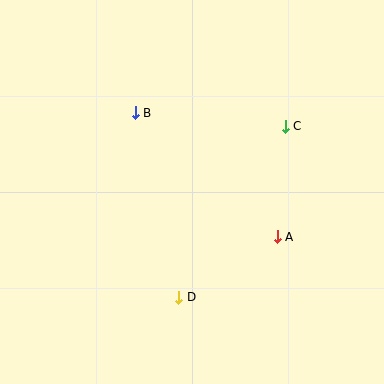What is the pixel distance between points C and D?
The distance between C and D is 202 pixels.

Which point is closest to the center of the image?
Point A at (277, 237) is closest to the center.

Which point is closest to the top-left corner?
Point B is closest to the top-left corner.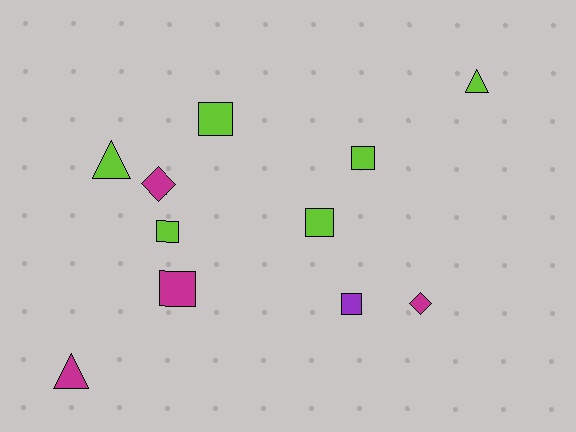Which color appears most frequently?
Lime, with 6 objects.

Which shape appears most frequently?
Square, with 6 objects.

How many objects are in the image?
There are 11 objects.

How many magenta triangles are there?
There is 1 magenta triangle.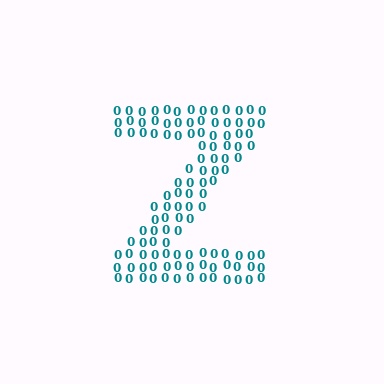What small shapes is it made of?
It is made of small digit 0's.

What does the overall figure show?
The overall figure shows the letter Z.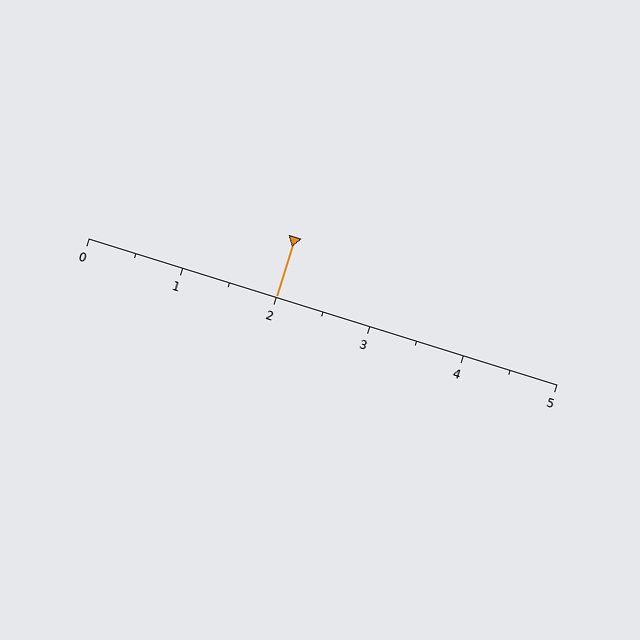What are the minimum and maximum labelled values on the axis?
The axis runs from 0 to 5.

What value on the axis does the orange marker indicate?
The marker indicates approximately 2.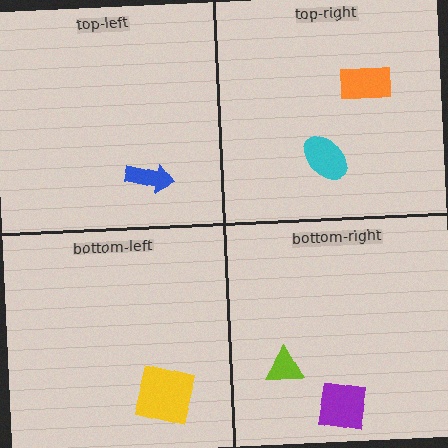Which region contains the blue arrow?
The top-left region.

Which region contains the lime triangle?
The bottom-right region.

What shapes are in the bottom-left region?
The yellow square.